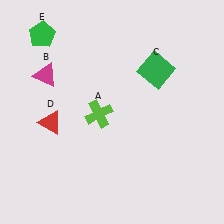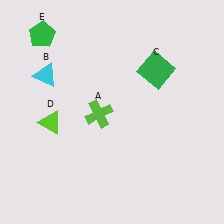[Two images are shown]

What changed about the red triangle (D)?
In Image 1, D is red. In Image 2, it changed to lime.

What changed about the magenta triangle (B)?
In Image 1, B is magenta. In Image 2, it changed to cyan.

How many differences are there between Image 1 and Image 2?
There are 2 differences between the two images.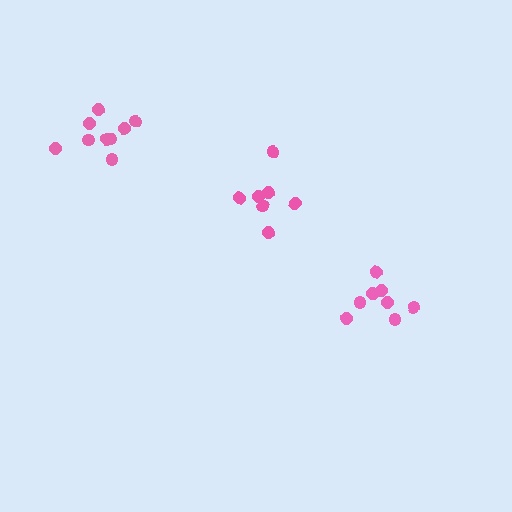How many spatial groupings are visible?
There are 3 spatial groupings.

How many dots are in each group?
Group 1: 7 dots, Group 2: 9 dots, Group 3: 8 dots (24 total).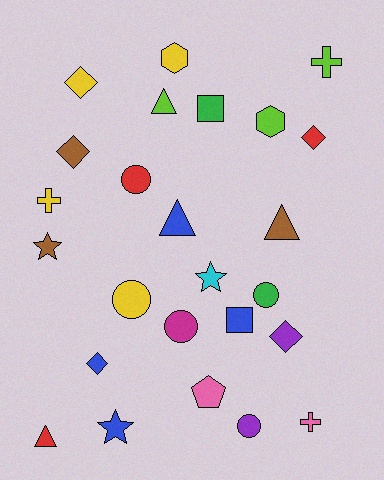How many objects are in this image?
There are 25 objects.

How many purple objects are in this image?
There are 2 purple objects.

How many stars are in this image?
There are 3 stars.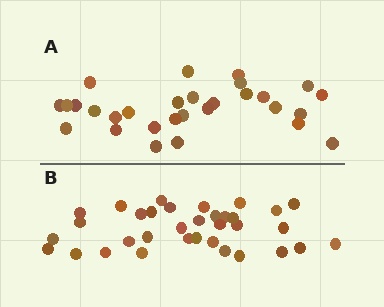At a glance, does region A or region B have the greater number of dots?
Region B (the bottom region) has more dots.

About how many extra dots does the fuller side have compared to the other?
Region B has about 5 more dots than region A.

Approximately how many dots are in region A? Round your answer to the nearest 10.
About 30 dots. (The exact count is 29, which rounds to 30.)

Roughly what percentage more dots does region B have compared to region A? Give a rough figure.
About 15% more.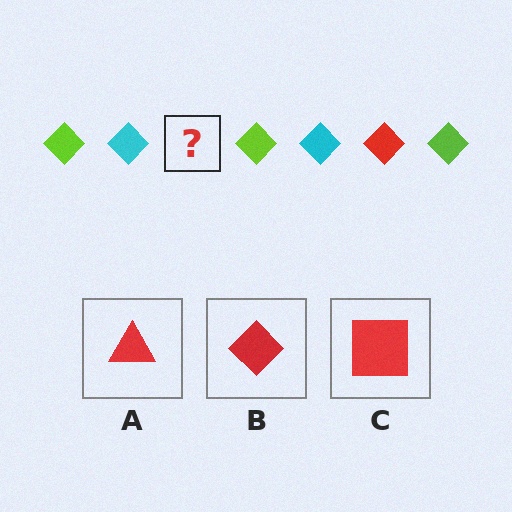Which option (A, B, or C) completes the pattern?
B.